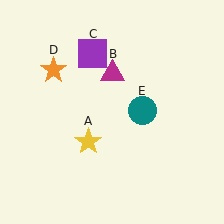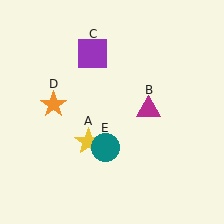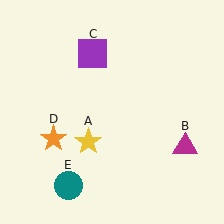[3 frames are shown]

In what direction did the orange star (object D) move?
The orange star (object D) moved down.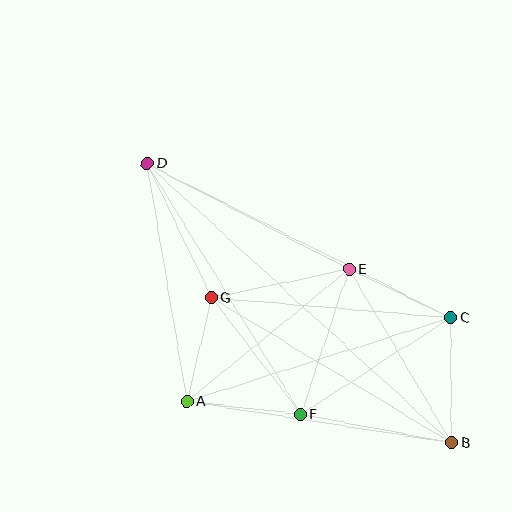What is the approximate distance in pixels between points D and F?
The distance between D and F is approximately 294 pixels.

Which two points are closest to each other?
Points A and G are closest to each other.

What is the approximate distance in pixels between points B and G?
The distance between B and G is approximately 280 pixels.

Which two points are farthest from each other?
Points B and D are farthest from each other.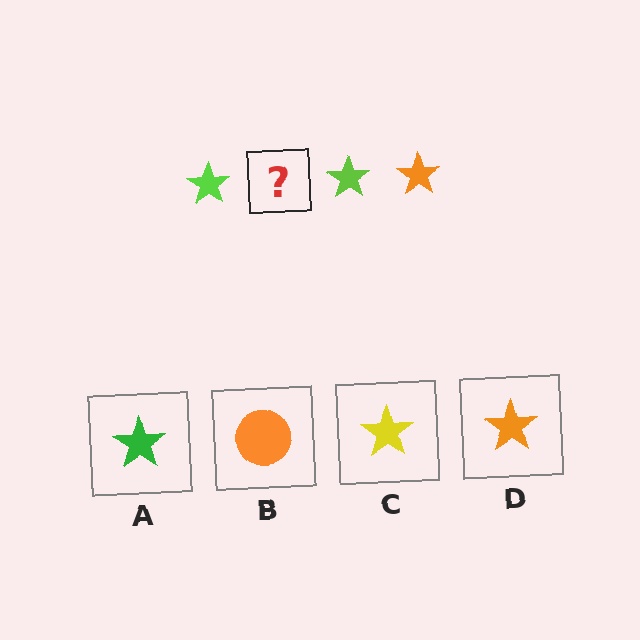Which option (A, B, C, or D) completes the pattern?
D.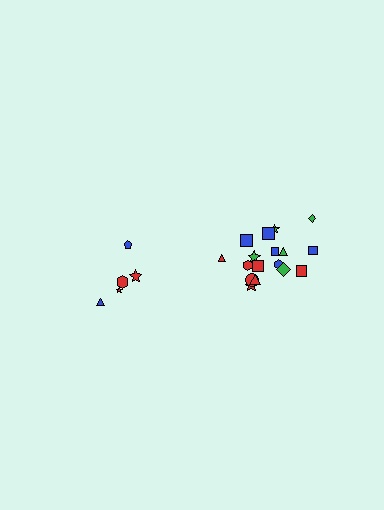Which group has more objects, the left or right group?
The right group.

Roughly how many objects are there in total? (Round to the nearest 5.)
Roughly 25 objects in total.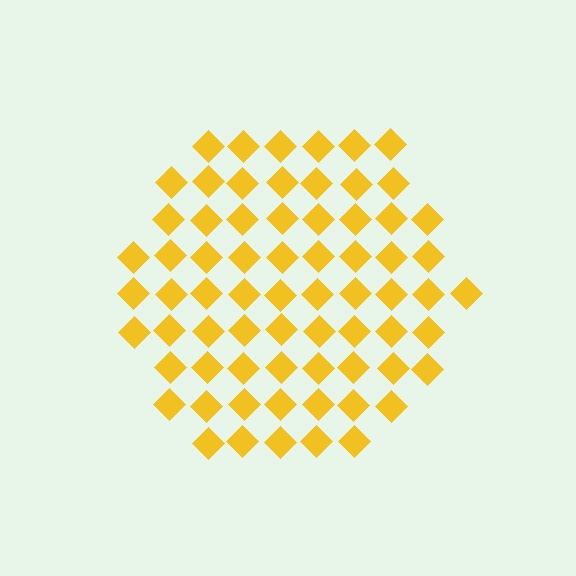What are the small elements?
The small elements are diamonds.